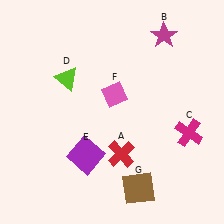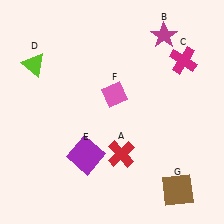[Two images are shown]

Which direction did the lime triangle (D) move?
The lime triangle (D) moved left.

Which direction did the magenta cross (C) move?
The magenta cross (C) moved up.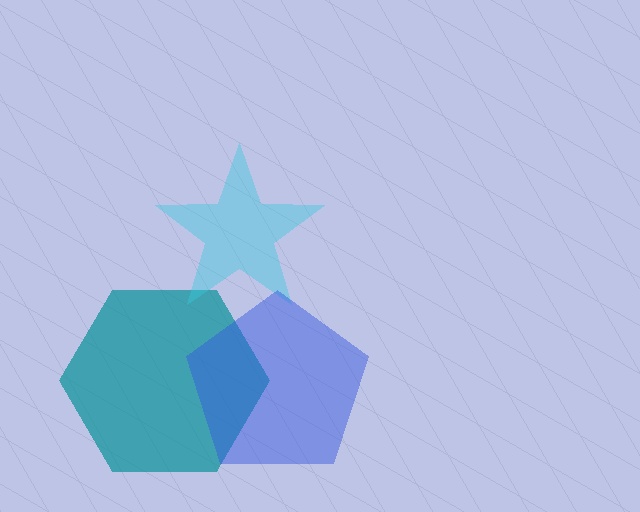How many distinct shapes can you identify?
There are 3 distinct shapes: a teal hexagon, a cyan star, a blue pentagon.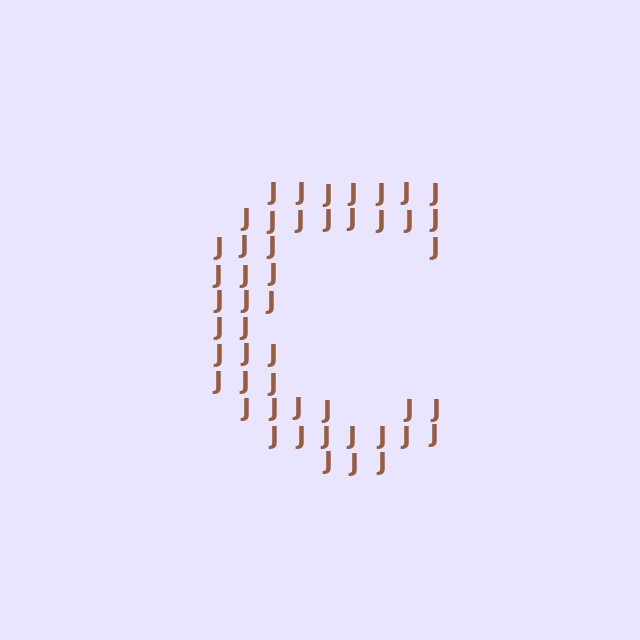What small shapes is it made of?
It is made of small letter J's.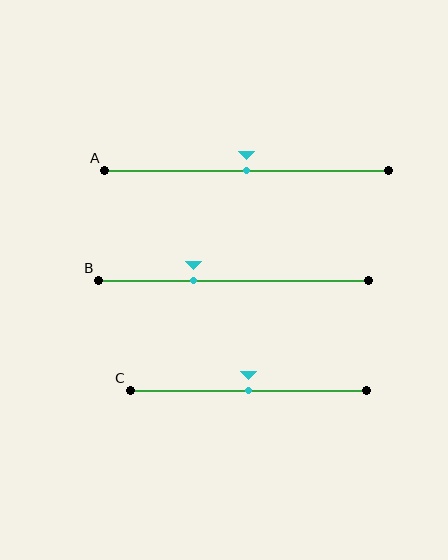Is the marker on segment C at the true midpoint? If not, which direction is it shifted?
Yes, the marker on segment C is at the true midpoint.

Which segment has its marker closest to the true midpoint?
Segment A has its marker closest to the true midpoint.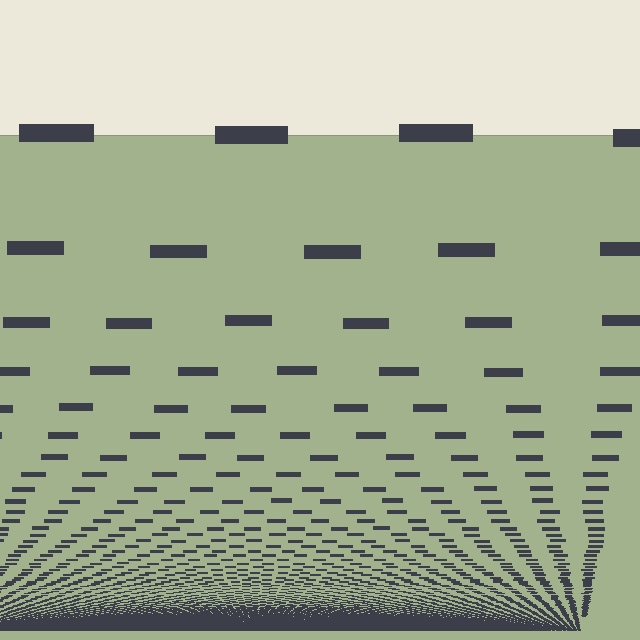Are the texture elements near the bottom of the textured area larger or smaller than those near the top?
Smaller. The gradient is inverted — elements near the bottom are smaller and denser.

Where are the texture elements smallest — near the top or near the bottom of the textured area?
Near the bottom.